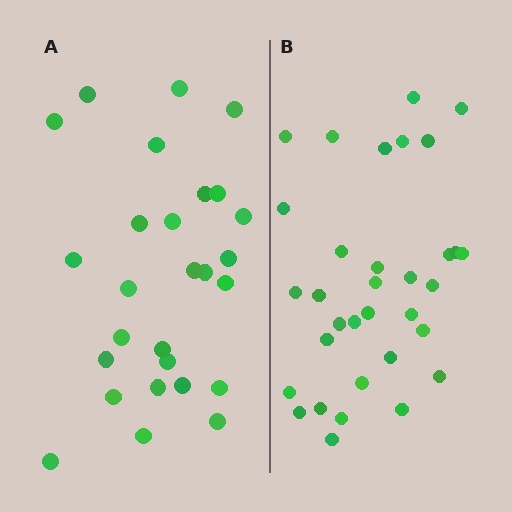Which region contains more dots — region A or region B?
Region B (the right region) has more dots.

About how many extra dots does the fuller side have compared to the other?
Region B has about 6 more dots than region A.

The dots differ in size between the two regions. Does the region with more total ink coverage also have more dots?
No. Region A has more total ink coverage because its dots are larger, but region B actually contains more individual dots. Total area can be misleading — the number of items is what matters here.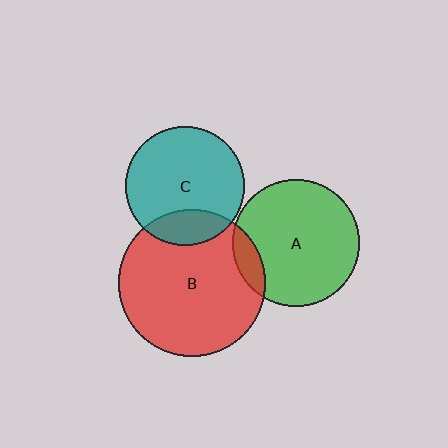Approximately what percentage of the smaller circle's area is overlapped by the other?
Approximately 20%.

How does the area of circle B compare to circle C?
Approximately 1.5 times.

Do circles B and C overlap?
Yes.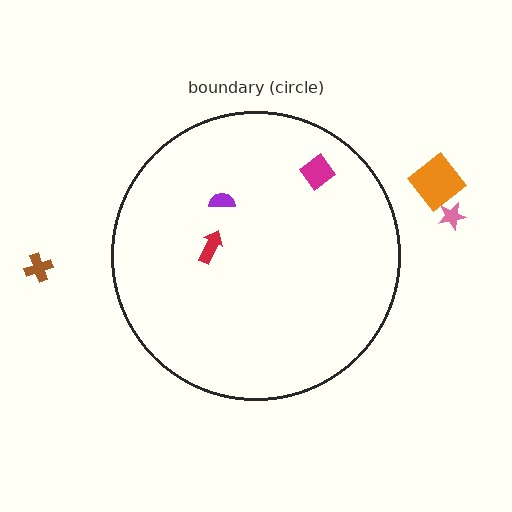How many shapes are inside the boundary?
3 inside, 3 outside.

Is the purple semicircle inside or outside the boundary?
Inside.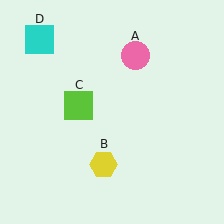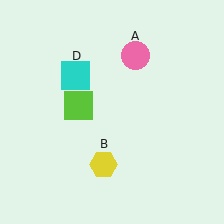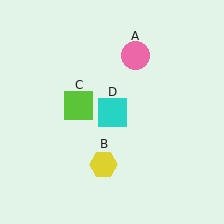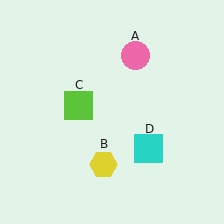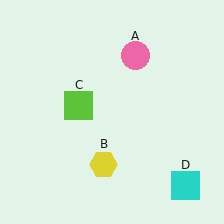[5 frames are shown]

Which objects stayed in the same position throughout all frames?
Pink circle (object A) and yellow hexagon (object B) and lime square (object C) remained stationary.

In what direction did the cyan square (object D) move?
The cyan square (object D) moved down and to the right.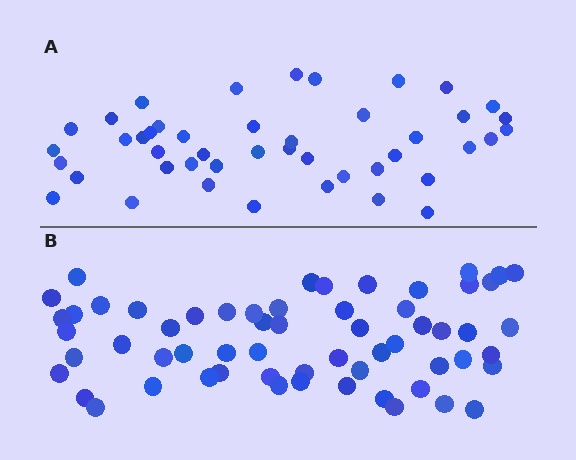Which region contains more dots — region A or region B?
Region B (the bottom region) has more dots.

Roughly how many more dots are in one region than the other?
Region B has approximately 15 more dots than region A.